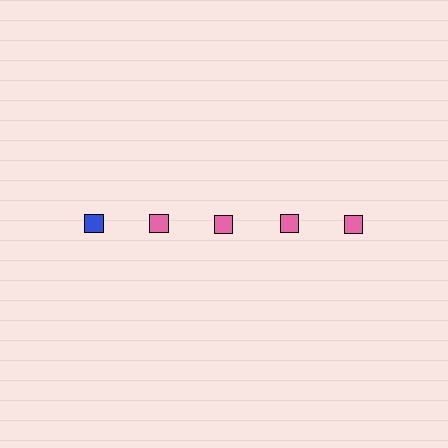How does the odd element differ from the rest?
It has a different color: blue instead of pink.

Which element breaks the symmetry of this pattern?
The blue square in the top row, leftmost column breaks the symmetry. All other shapes are pink squares.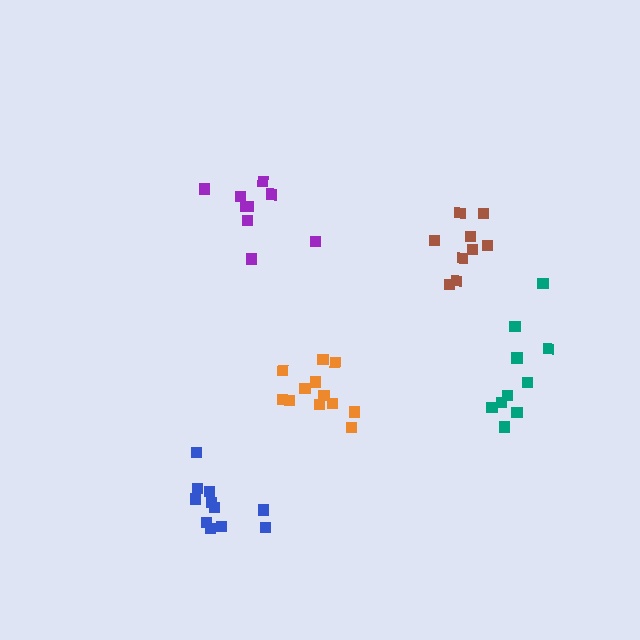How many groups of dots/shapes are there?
There are 5 groups.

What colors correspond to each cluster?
The clusters are colored: teal, orange, blue, brown, purple.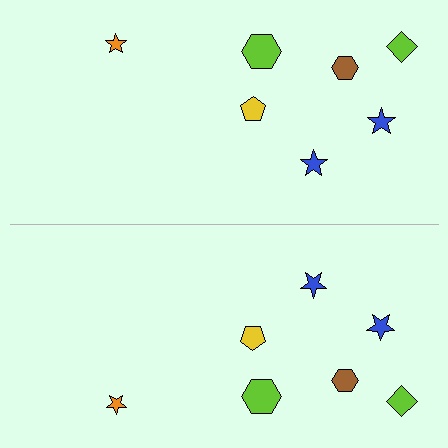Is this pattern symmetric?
Yes, this pattern has bilateral (reflection) symmetry.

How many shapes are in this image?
There are 14 shapes in this image.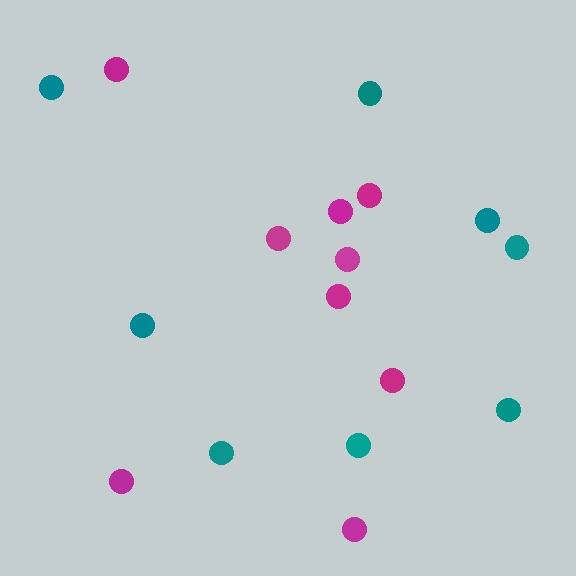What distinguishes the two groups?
There are 2 groups: one group of teal circles (8) and one group of magenta circles (9).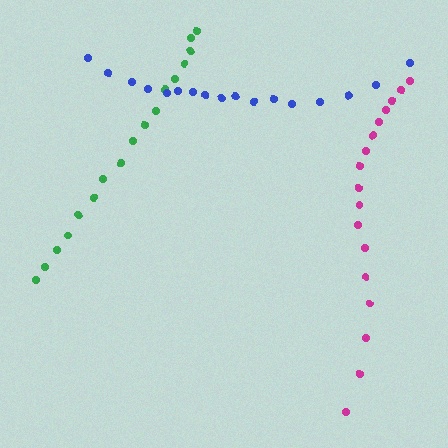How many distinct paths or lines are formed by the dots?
There are 3 distinct paths.